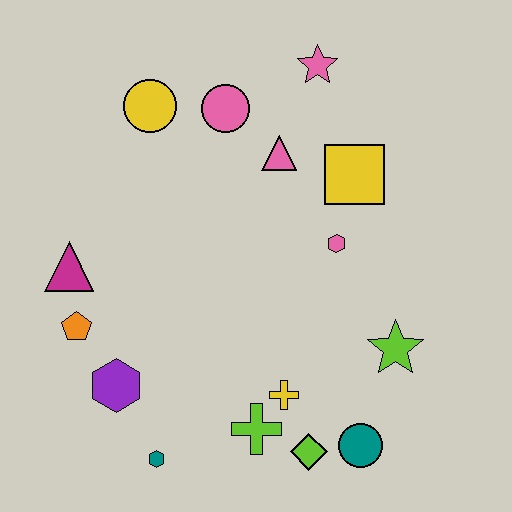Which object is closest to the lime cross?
The yellow cross is closest to the lime cross.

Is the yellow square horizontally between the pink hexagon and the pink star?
No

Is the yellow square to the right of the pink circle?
Yes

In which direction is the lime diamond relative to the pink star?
The lime diamond is below the pink star.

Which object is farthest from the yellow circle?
The teal circle is farthest from the yellow circle.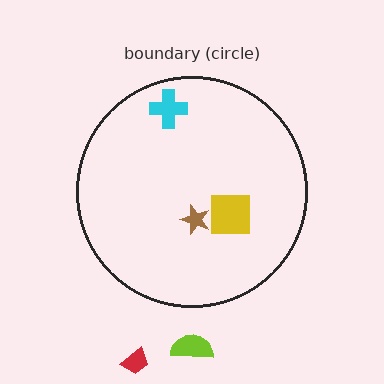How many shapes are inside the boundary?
3 inside, 2 outside.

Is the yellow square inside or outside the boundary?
Inside.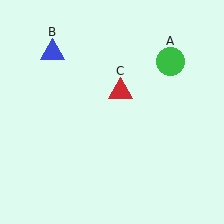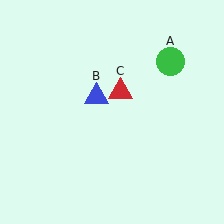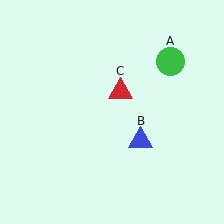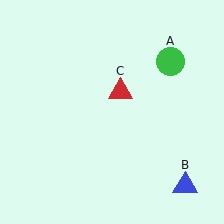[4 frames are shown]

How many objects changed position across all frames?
1 object changed position: blue triangle (object B).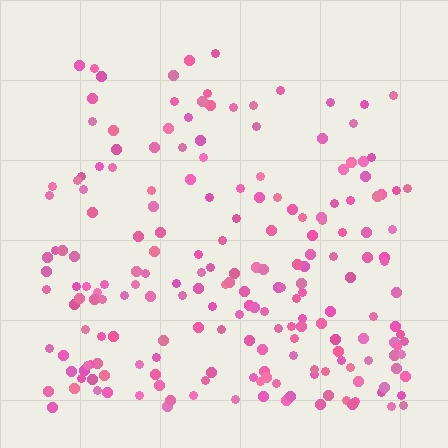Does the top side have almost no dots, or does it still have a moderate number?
Still a moderate number, just noticeably fewer than the bottom.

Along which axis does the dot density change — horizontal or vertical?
Vertical.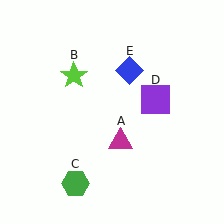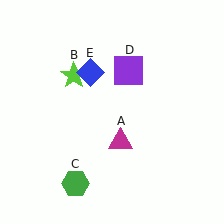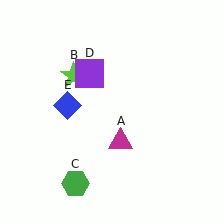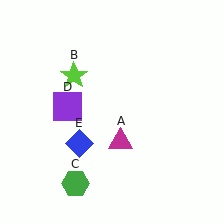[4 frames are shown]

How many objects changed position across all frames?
2 objects changed position: purple square (object D), blue diamond (object E).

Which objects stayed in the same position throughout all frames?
Magenta triangle (object A) and lime star (object B) and green hexagon (object C) remained stationary.